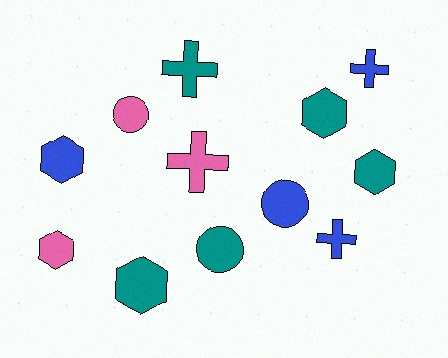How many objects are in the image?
There are 12 objects.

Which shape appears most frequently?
Hexagon, with 5 objects.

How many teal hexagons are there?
There are 3 teal hexagons.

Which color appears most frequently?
Teal, with 5 objects.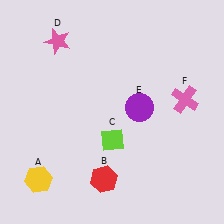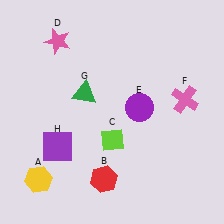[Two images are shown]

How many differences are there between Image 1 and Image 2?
There are 2 differences between the two images.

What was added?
A green triangle (G), a purple square (H) were added in Image 2.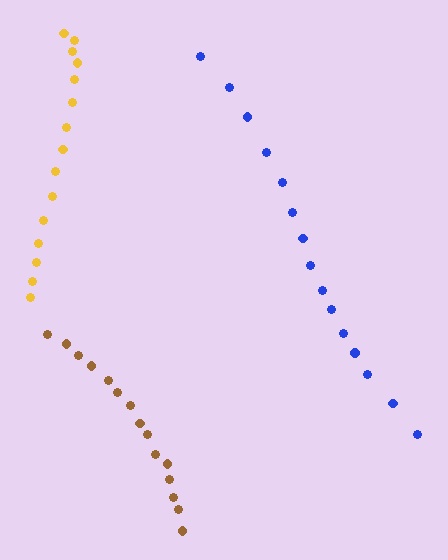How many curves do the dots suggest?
There are 3 distinct paths.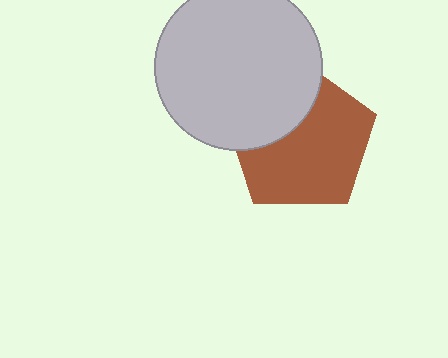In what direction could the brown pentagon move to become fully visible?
The brown pentagon could move toward the lower-right. That would shift it out from behind the light gray circle entirely.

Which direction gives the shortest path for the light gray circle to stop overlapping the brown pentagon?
Moving toward the upper-left gives the shortest separation.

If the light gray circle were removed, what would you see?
You would see the complete brown pentagon.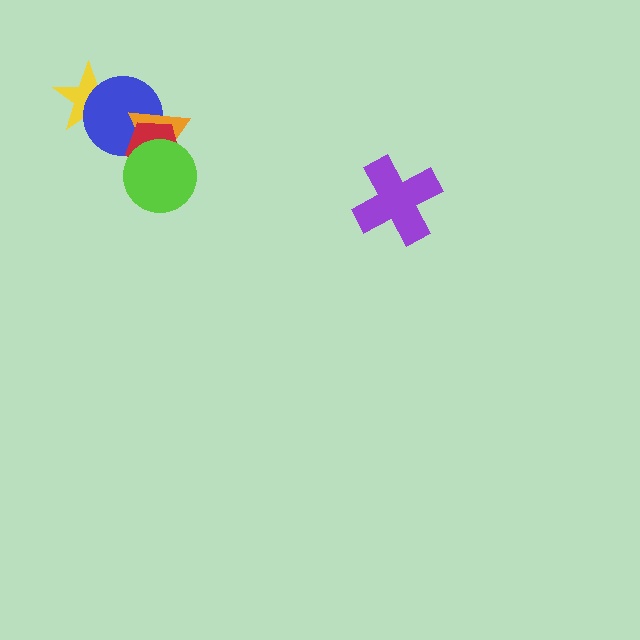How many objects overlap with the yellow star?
1 object overlaps with the yellow star.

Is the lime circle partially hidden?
No, no other shape covers it.